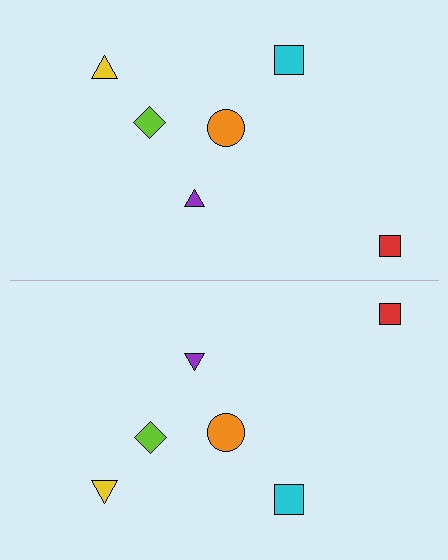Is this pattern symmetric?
Yes, this pattern has bilateral (reflection) symmetry.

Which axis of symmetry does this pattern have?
The pattern has a horizontal axis of symmetry running through the center of the image.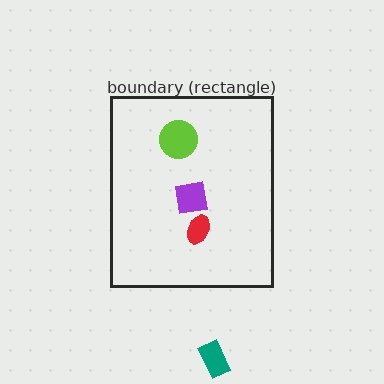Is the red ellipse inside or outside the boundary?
Inside.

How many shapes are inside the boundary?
3 inside, 1 outside.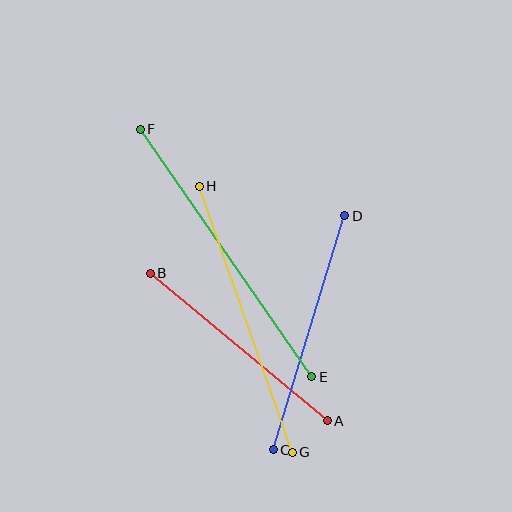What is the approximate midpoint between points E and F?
The midpoint is at approximately (226, 253) pixels.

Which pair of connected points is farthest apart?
Points E and F are farthest apart.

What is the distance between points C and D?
The distance is approximately 245 pixels.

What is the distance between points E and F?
The distance is approximately 301 pixels.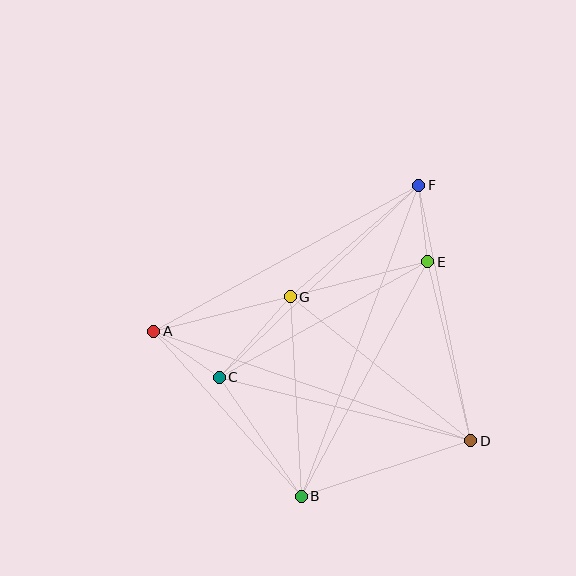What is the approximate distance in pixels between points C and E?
The distance between C and E is approximately 238 pixels.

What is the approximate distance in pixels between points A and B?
The distance between A and B is approximately 221 pixels.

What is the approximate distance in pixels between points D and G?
The distance between D and G is approximately 231 pixels.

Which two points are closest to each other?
Points E and F are closest to each other.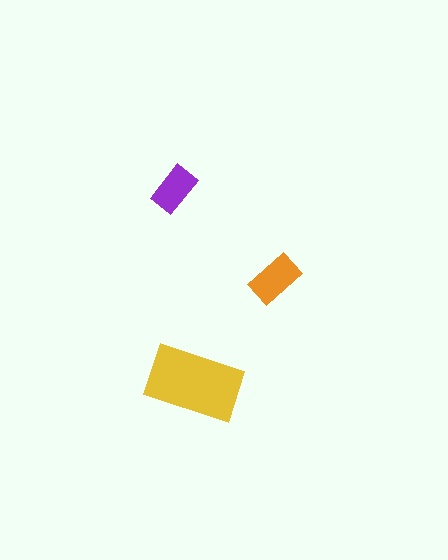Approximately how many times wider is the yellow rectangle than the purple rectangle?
About 2 times wider.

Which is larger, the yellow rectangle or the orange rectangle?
The yellow one.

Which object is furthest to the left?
The purple rectangle is leftmost.